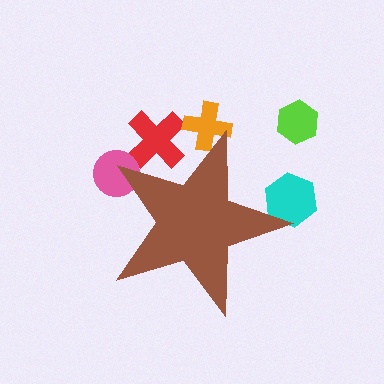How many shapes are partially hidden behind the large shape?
4 shapes are partially hidden.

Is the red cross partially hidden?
Yes, the red cross is partially hidden behind the brown star.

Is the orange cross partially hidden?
Yes, the orange cross is partially hidden behind the brown star.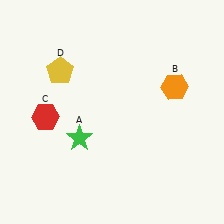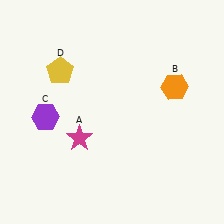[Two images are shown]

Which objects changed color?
A changed from green to magenta. C changed from red to purple.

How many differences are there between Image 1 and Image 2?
There are 2 differences between the two images.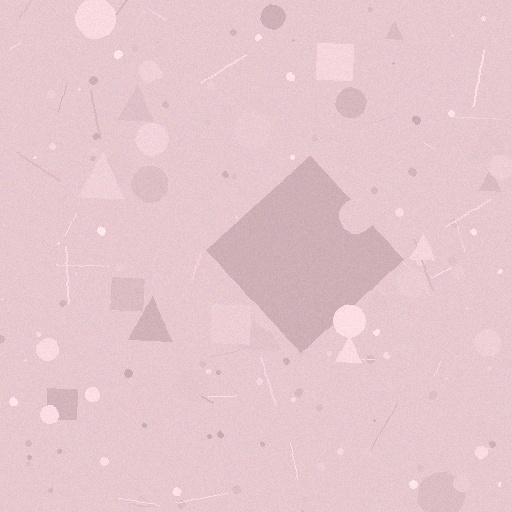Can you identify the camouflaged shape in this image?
The camouflaged shape is a diamond.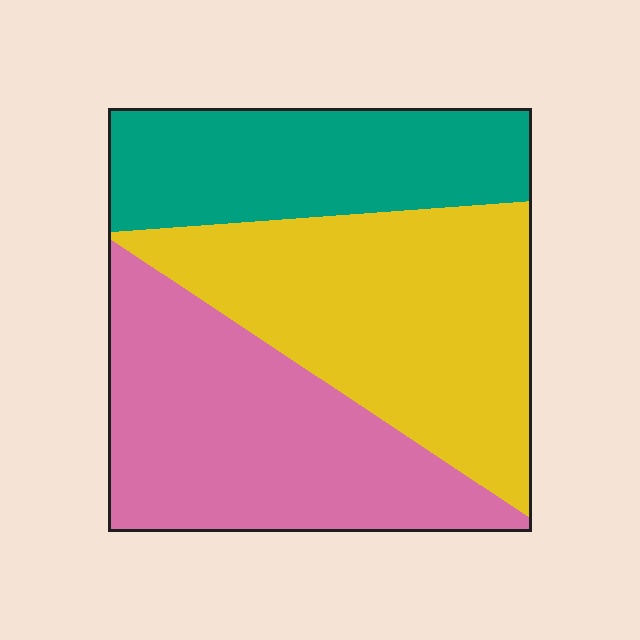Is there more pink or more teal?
Pink.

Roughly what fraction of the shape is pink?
Pink covers 36% of the shape.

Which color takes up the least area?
Teal, at roughly 25%.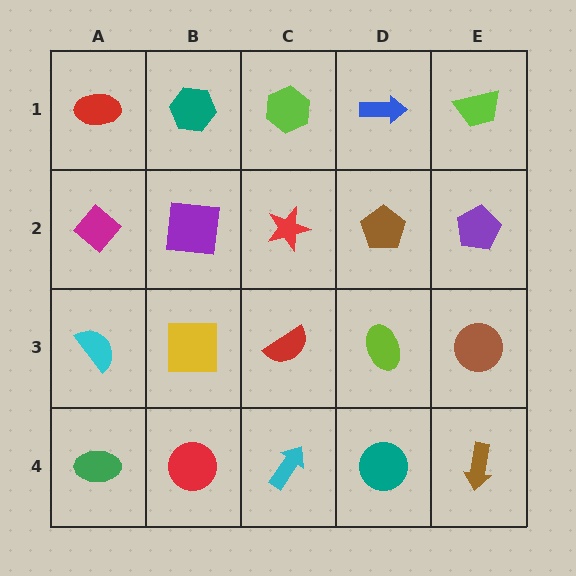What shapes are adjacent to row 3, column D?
A brown pentagon (row 2, column D), a teal circle (row 4, column D), a red semicircle (row 3, column C), a brown circle (row 3, column E).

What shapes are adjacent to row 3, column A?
A magenta diamond (row 2, column A), a green ellipse (row 4, column A), a yellow square (row 3, column B).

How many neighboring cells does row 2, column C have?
4.